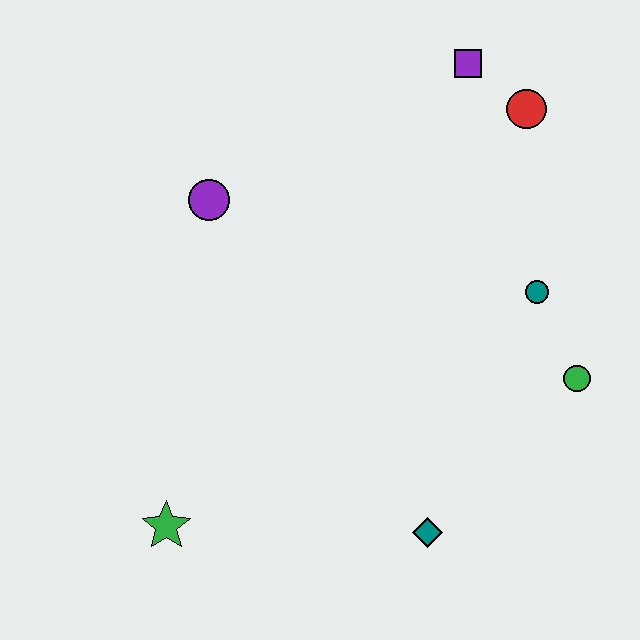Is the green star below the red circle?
Yes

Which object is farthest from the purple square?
The green star is farthest from the purple square.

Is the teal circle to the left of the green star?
No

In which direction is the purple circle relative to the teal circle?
The purple circle is to the left of the teal circle.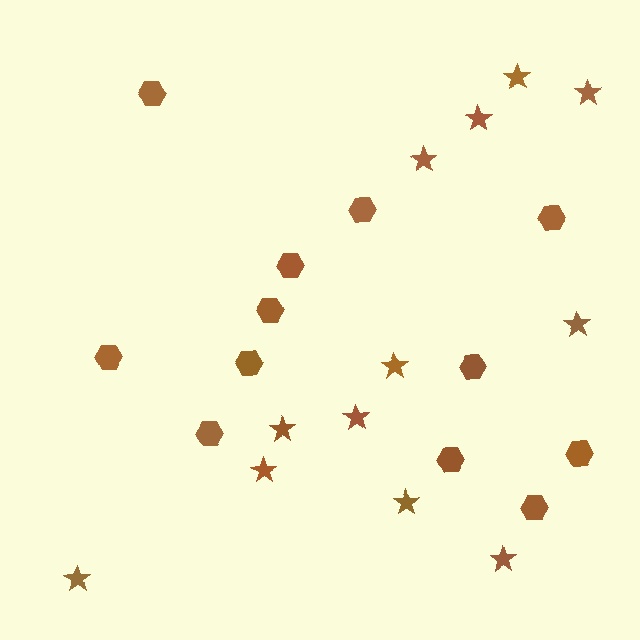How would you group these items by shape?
There are 2 groups: one group of stars (12) and one group of hexagons (12).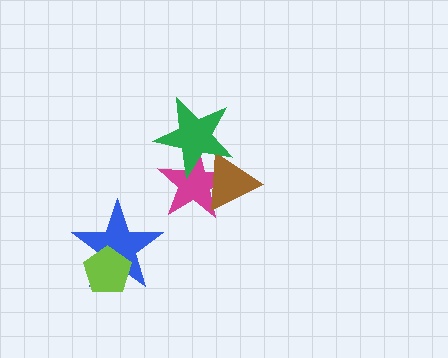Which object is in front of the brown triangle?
The green star is in front of the brown triangle.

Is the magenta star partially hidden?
Yes, it is partially covered by another shape.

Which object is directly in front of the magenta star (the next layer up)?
The brown triangle is directly in front of the magenta star.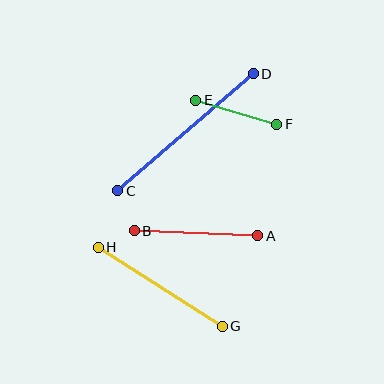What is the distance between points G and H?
The distance is approximately 147 pixels.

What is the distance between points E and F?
The distance is approximately 85 pixels.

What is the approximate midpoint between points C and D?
The midpoint is at approximately (186, 132) pixels.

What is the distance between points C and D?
The distance is approximately 179 pixels.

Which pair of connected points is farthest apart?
Points C and D are farthest apart.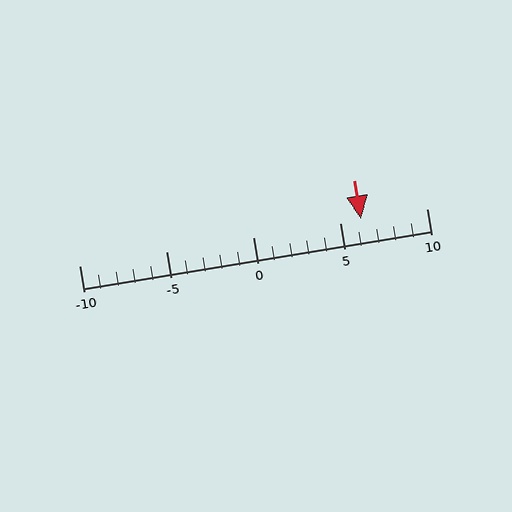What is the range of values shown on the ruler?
The ruler shows values from -10 to 10.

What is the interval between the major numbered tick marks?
The major tick marks are spaced 5 units apart.